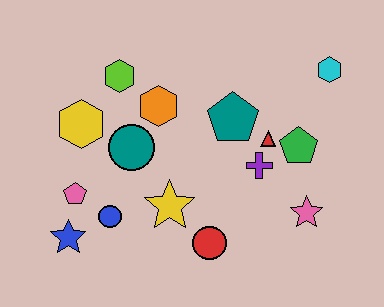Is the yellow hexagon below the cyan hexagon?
Yes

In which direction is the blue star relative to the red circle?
The blue star is to the left of the red circle.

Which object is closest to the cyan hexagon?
The green pentagon is closest to the cyan hexagon.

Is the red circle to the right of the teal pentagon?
No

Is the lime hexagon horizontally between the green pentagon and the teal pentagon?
No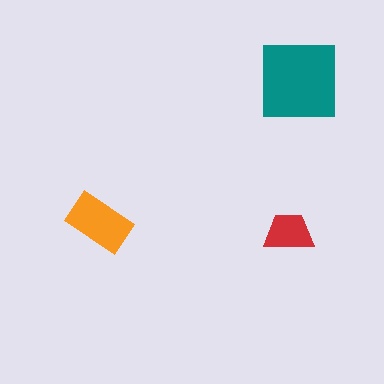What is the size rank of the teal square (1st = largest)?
1st.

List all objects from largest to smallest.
The teal square, the orange rectangle, the red trapezoid.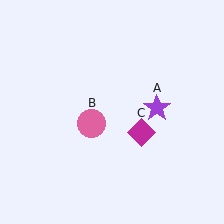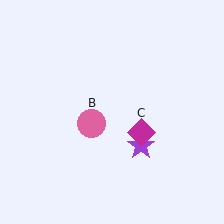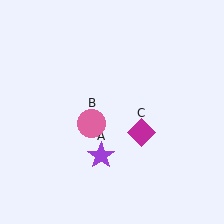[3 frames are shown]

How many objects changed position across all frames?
1 object changed position: purple star (object A).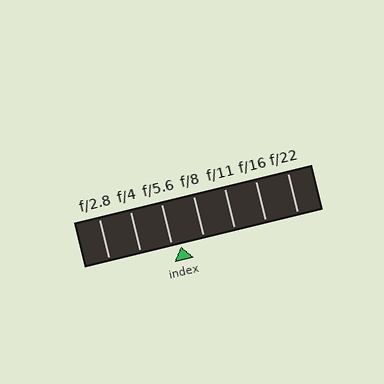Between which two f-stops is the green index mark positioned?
The index mark is between f/5.6 and f/8.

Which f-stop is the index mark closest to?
The index mark is closest to f/5.6.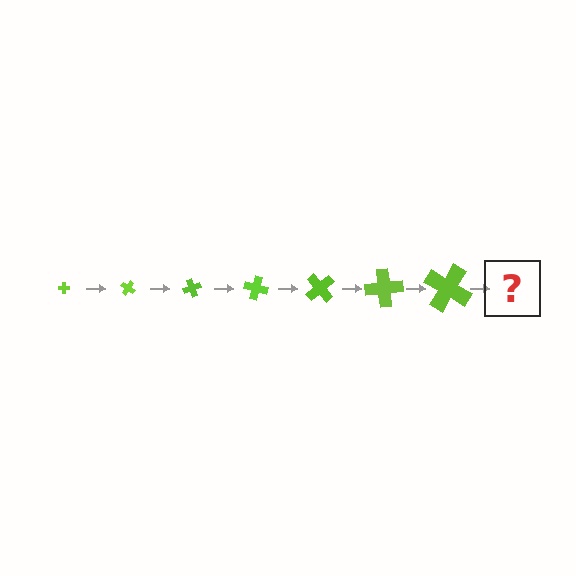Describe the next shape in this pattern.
It should be a cross, larger than the previous one and rotated 245 degrees from the start.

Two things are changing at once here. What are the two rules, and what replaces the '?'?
The two rules are that the cross grows larger each step and it rotates 35 degrees each step. The '?' should be a cross, larger than the previous one and rotated 245 degrees from the start.